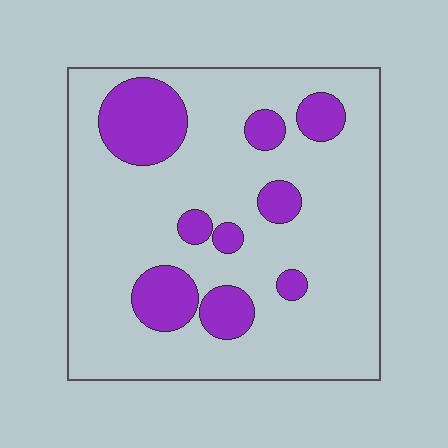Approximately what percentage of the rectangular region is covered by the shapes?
Approximately 20%.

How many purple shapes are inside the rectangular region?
9.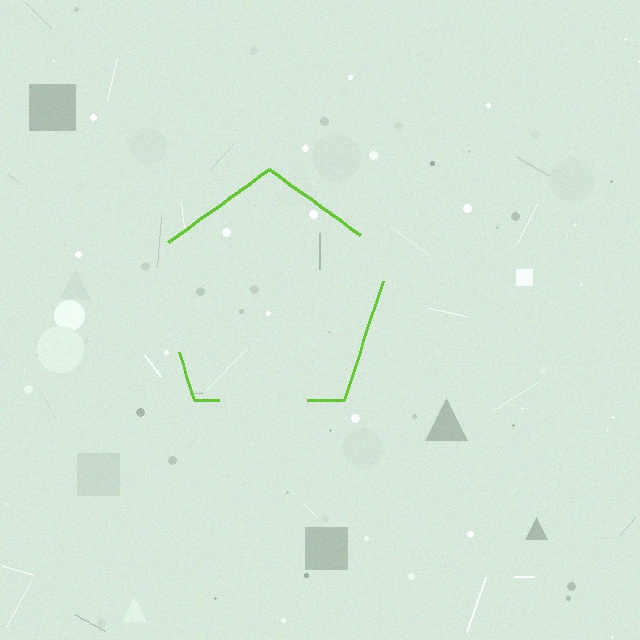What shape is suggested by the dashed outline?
The dashed outline suggests a pentagon.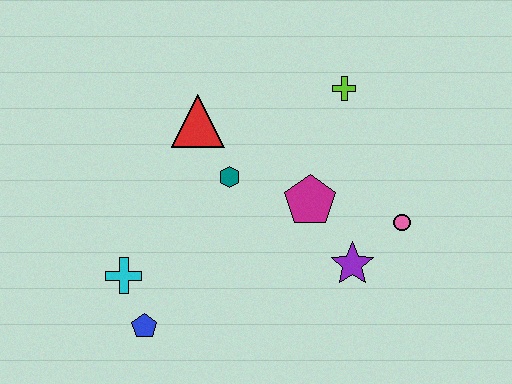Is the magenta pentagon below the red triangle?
Yes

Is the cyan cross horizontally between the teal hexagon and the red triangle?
No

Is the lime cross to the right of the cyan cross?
Yes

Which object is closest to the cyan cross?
The blue pentagon is closest to the cyan cross.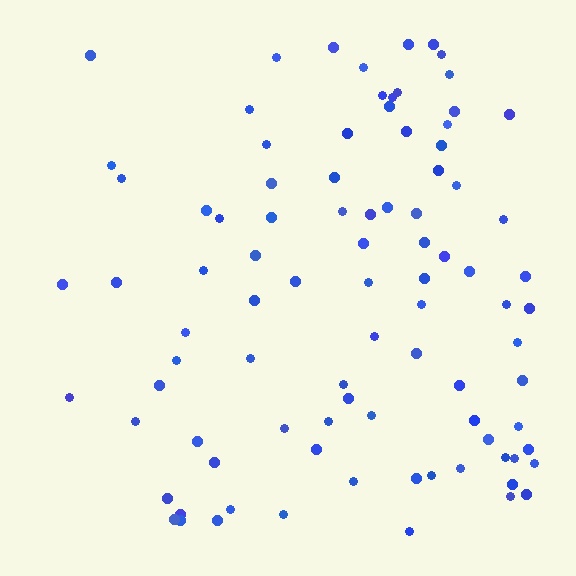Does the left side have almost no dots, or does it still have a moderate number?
Still a moderate number, just noticeably fewer than the right.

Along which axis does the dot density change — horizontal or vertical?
Horizontal.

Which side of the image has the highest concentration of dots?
The right.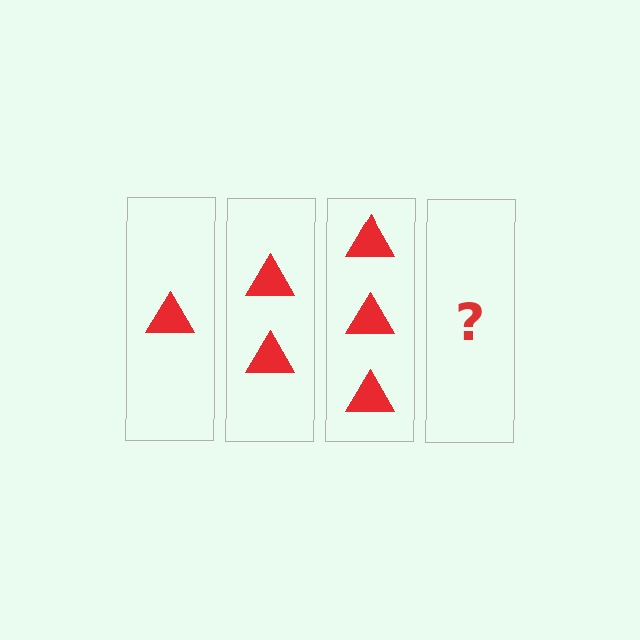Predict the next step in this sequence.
The next step is 4 triangles.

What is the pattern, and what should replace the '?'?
The pattern is that each step adds one more triangle. The '?' should be 4 triangles.